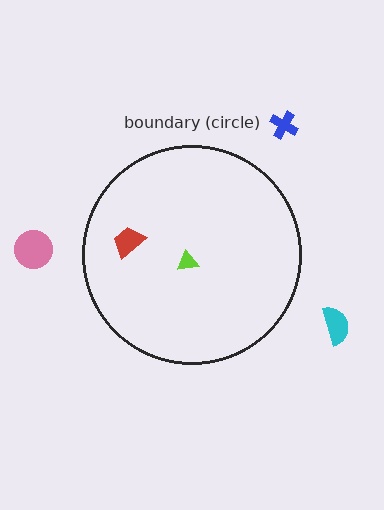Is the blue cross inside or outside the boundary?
Outside.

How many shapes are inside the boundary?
2 inside, 3 outside.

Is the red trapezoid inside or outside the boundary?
Inside.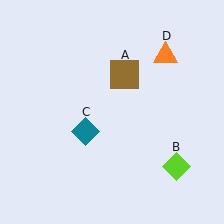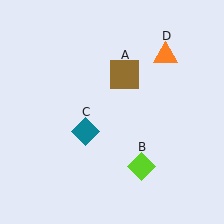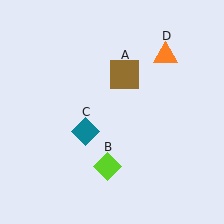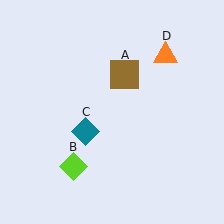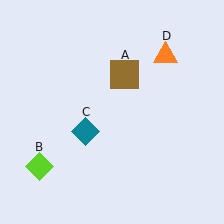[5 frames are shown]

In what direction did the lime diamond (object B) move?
The lime diamond (object B) moved left.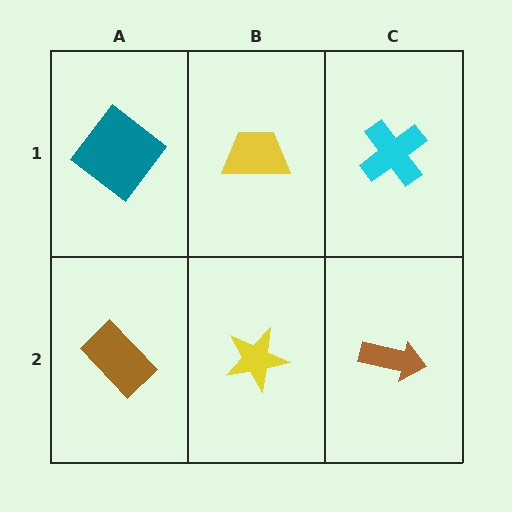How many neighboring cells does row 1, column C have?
2.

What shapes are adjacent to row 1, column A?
A brown rectangle (row 2, column A), a yellow trapezoid (row 1, column B).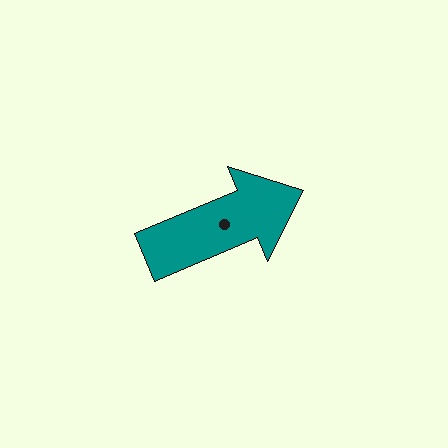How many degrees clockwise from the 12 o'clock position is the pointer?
Approximately 67 degrees.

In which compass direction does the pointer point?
Northeast.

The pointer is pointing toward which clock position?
Roughly 2 o'clock.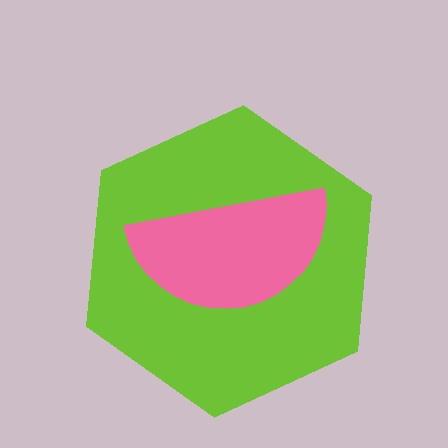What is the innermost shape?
The pink semicircle.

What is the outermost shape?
The lime hexagon.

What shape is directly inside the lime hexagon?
The pink semicircle.